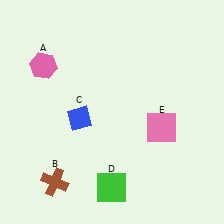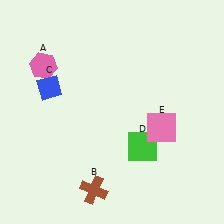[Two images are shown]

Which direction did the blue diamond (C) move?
The blue diamond (C) moved up.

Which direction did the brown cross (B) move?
The brown cross (B) moved right.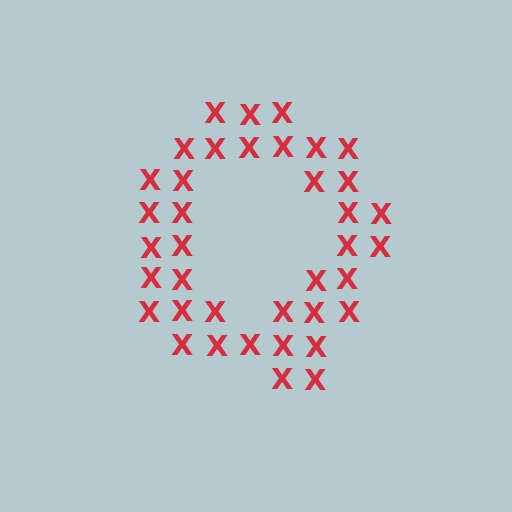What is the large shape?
The large shape is the letter Q.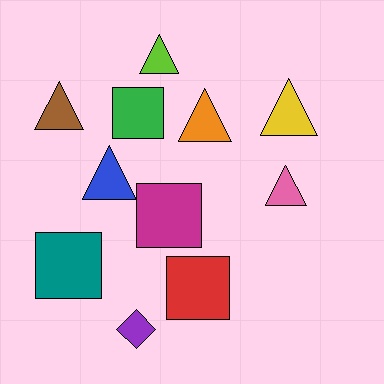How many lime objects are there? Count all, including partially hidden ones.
There is 1 lime object.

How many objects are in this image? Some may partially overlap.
There are 11 objects.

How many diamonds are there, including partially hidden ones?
There is 1 diamond.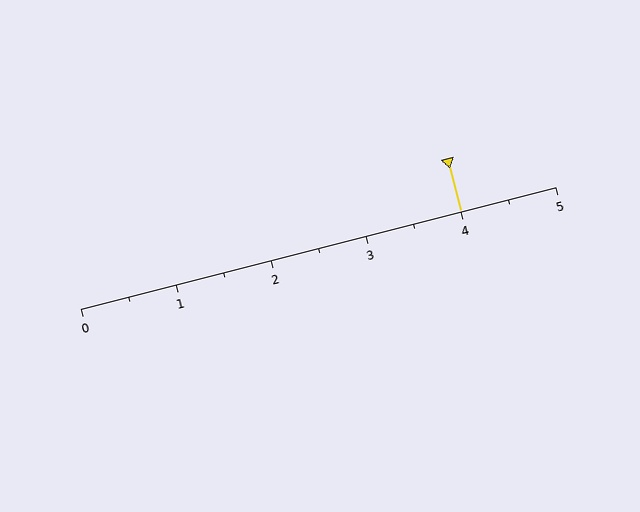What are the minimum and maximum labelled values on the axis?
The axis runs from 0 to 5.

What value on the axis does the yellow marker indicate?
The marker indicates approximately 4.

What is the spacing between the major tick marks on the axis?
The major ticks are spaced 1 apart.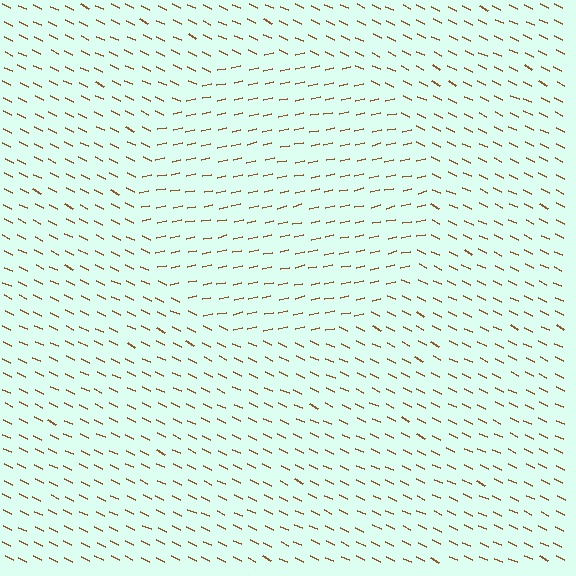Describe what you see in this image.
The image is filled with small brown line segments. A circle region in the image has lines oriented differently from the surrounding lines, creating a visible texture boundary.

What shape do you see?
I see a circle.